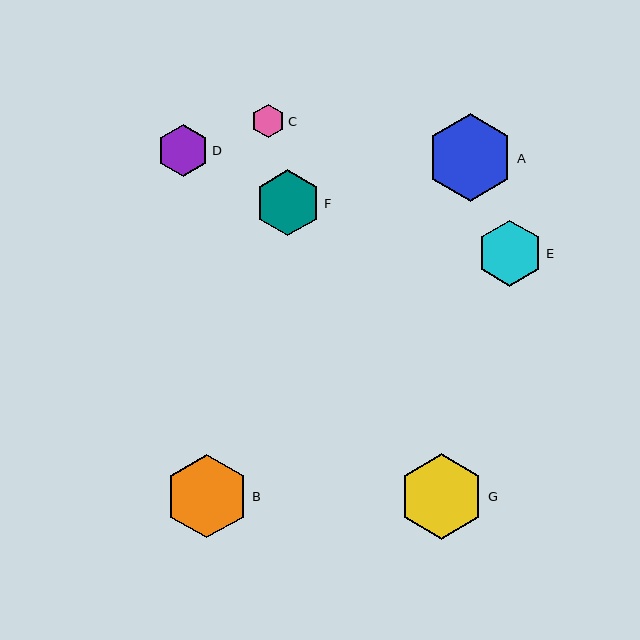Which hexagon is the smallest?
Hexagon C is the smallest with a size of approximately 33 pixels.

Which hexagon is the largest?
Hexagon A is the largest with a size of approximately 87 pixels.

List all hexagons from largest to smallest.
From largest to smallest: A, G, B, E, F, D, C.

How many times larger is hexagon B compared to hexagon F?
Hexagon B is approximately 1.3 times the size of hexagon F.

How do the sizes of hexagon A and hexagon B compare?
Hexagon A and hexagon B are approximately the same size.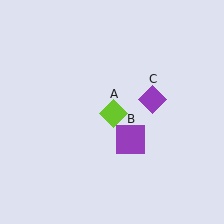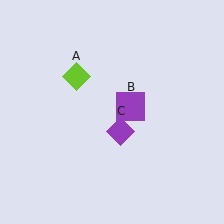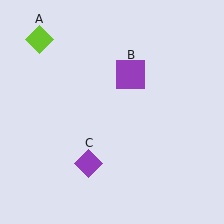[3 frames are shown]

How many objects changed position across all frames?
3 objects changed position: lime diamond (object A), purple square (object B), purple diamond (object C).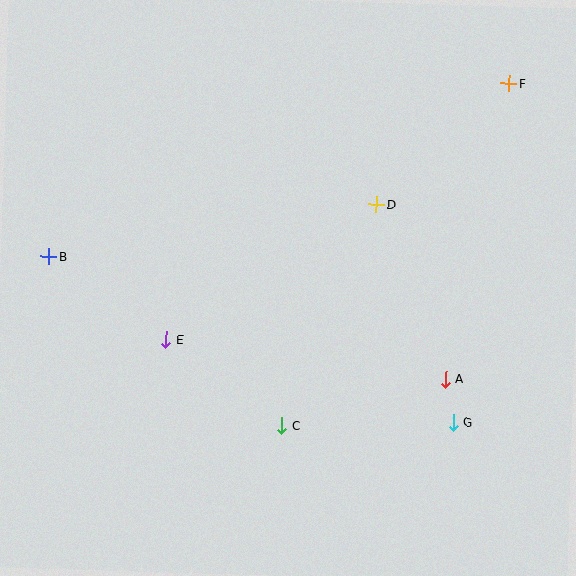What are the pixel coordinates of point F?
Point F is at (509, 83).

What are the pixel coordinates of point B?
Point B is at (48, 256).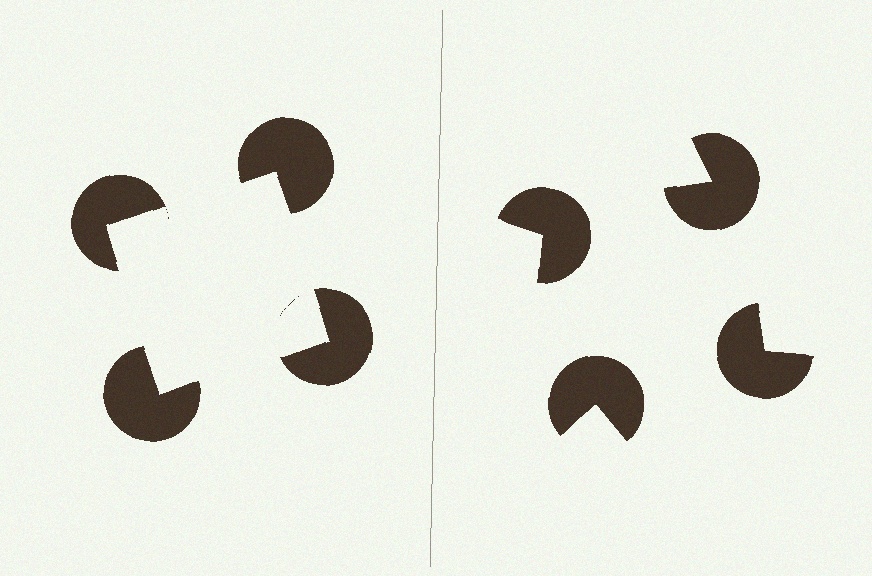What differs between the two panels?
The pac-man discs are positioned identically on both sides; only the wedge orientations differ. On the left they align to a square; on the right they are misaligned.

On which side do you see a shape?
An illusory square appears on the left side. On the right side the wedge cuts are rotated, so no coherent shape forms.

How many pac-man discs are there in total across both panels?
8 — 4 on each side.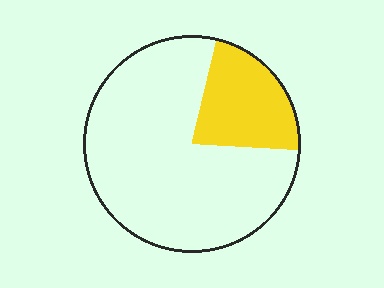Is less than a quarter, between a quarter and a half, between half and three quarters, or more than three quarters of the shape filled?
Less than a quarter.